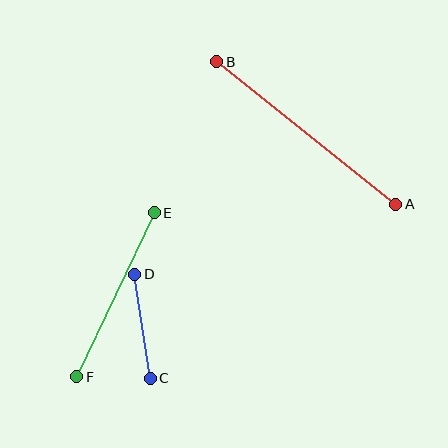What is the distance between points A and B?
The distance is approximately 229 pixels.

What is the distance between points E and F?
The distance is approximately 182 pixels.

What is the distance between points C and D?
The distance is approximately 105 pixels.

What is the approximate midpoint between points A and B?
The midpoint is at approximately (306, 133) pixels.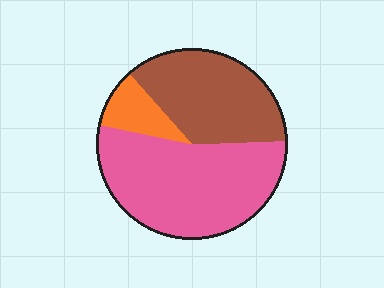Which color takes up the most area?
Pink, at roughly 55%.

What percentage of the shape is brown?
Brown covers 36% of the shape.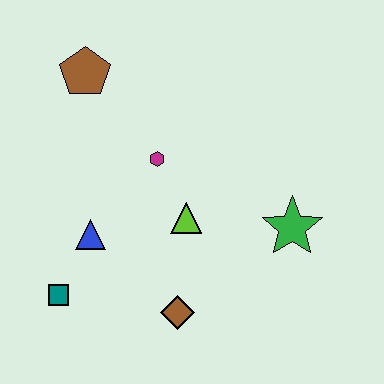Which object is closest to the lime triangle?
The magenta hexagon is closest to the lime triangle.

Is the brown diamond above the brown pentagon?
No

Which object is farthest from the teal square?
The green star is farthest from the teal square.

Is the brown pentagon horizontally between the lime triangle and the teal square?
Yes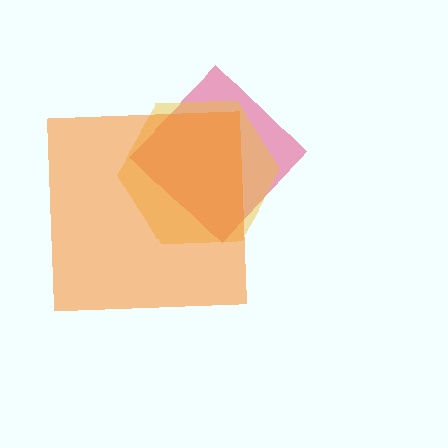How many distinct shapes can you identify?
There are 3 distinct shapes: a pink diamond, a yellow hexagon, an orange square.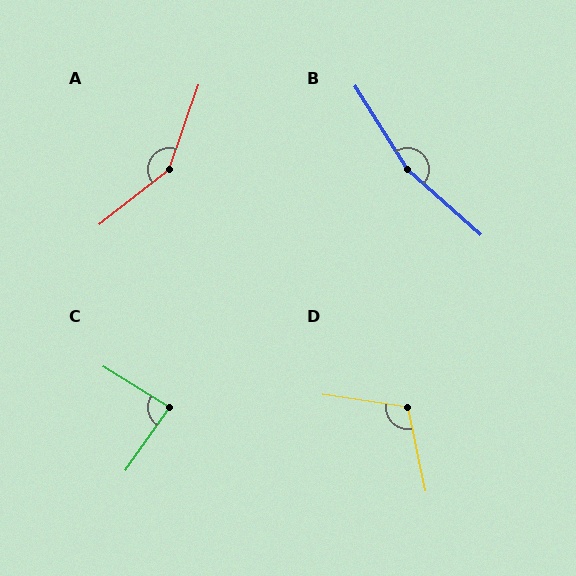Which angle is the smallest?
C, at approximately 87 degrees.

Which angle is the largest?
B, at approximately 164 degrees.